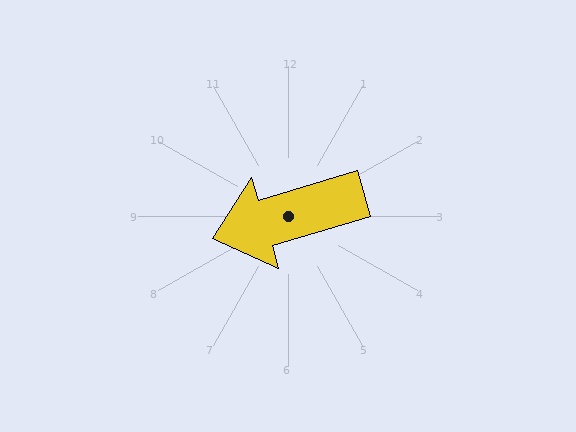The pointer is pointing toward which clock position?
Roughly 8 o'clock.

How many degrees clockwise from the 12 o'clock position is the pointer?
Approximately 253 degrees.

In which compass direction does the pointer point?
West.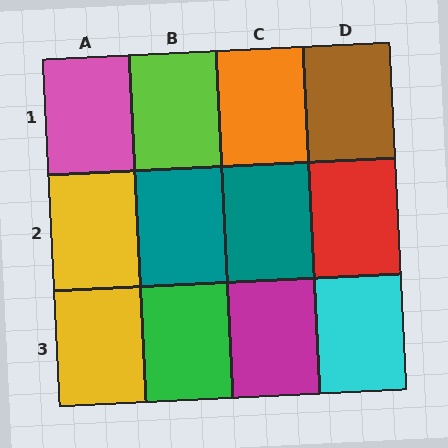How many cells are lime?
1 cell is lime.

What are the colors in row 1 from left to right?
Pink, lime, orange, brown.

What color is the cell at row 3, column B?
Green.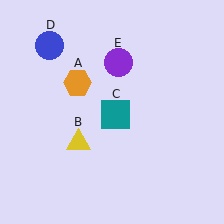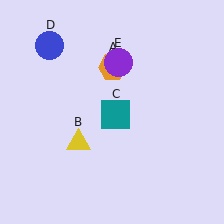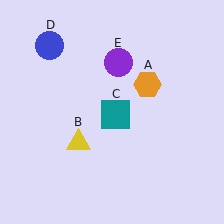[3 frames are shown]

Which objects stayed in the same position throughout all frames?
Yellow triangle (object B) and teal square (object C) and blue circle (object D) and purple circle (object E) remained stationary.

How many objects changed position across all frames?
1 object changed position: orange hexagon (object A).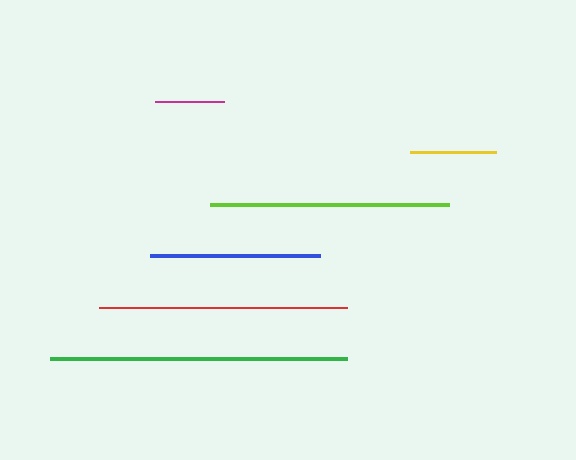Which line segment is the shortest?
The magenta line is the shortest at approximately 70 pixels.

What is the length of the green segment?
The green segment is approximately 297 pixels long.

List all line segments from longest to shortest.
From longest to shortest: green, red, lime, blue, yellow, magenta.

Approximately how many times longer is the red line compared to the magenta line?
The red line is approximately 3.6 times the length of the magenta line.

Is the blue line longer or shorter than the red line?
The red line is longer than the blue line.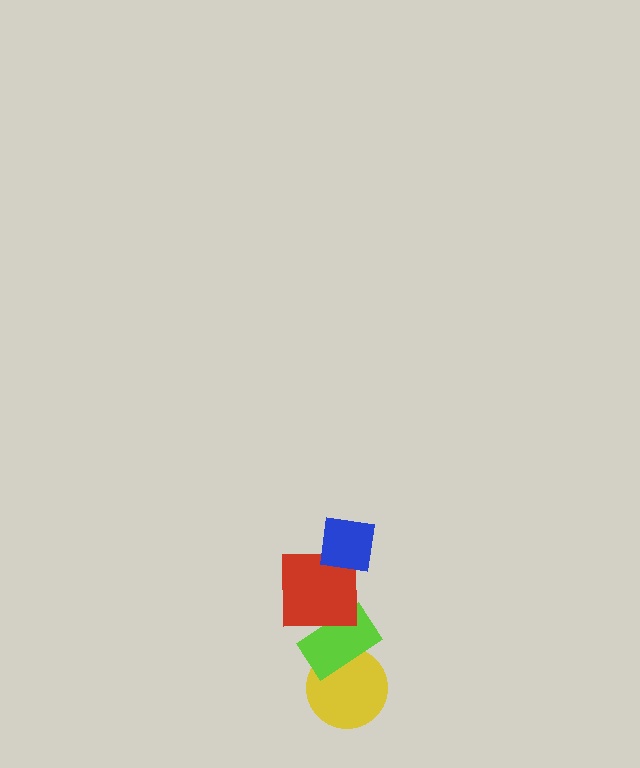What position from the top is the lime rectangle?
The lime rectangle is 3rd from the top.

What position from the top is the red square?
The red square is 2nd from the top.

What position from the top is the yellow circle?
The yellow circle is 4th from the top.